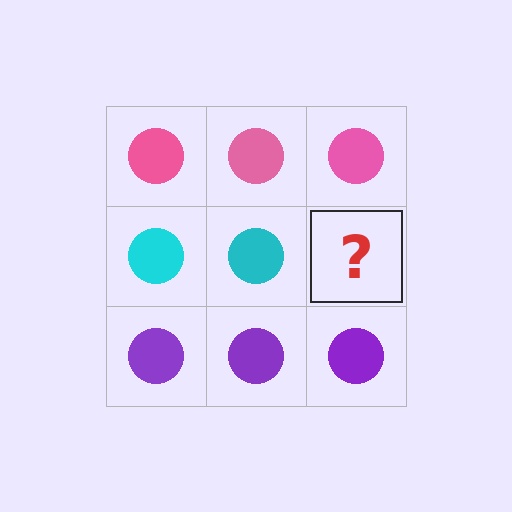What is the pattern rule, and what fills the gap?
The rule is that each row has a consistent color. The gap should be filled with a cyan circle.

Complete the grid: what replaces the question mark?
The question mark should be replaced with a cyan circle.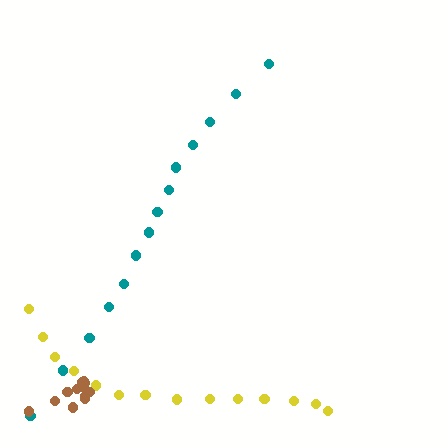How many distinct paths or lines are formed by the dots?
There are 3 distinct paths.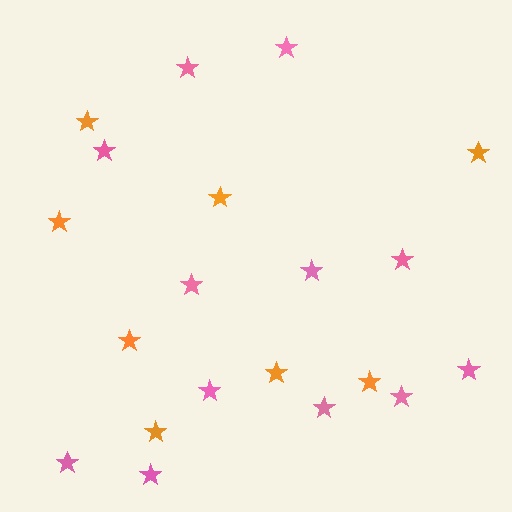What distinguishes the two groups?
There are 2 groups: one group of orange stars (8) and one group of pink stars (12).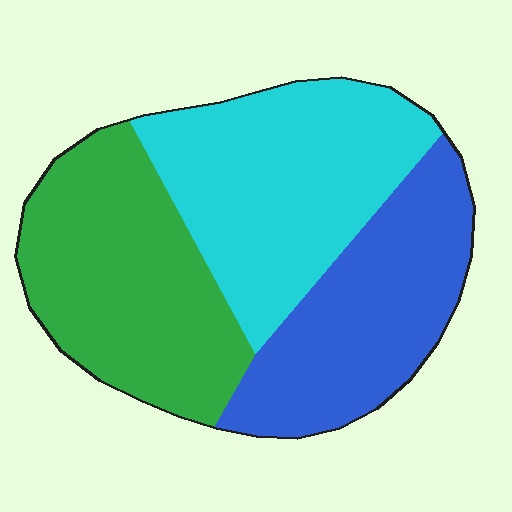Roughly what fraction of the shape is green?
Green covers around 35% of the shape.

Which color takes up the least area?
Blue, at roughly 30%.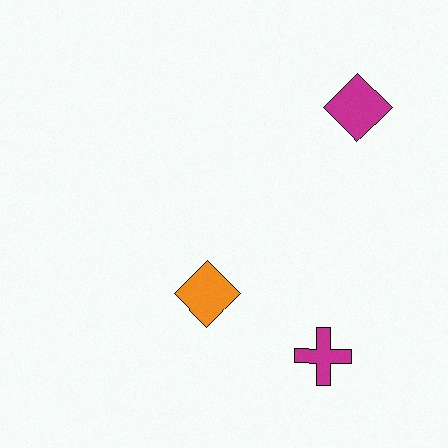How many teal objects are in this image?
There are no teal objects.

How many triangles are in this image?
There are no triangles.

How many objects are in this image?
There are 3 objects.